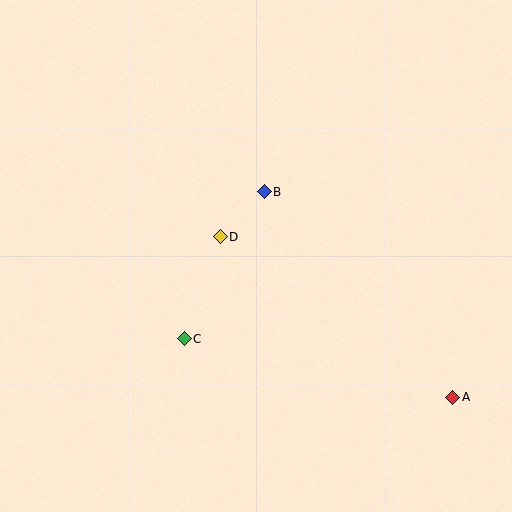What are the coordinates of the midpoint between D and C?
The midpoint between D and C is at (202, 288).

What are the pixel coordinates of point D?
Point D is at (220, 237).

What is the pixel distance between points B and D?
The distance between B and D is 63 pixels.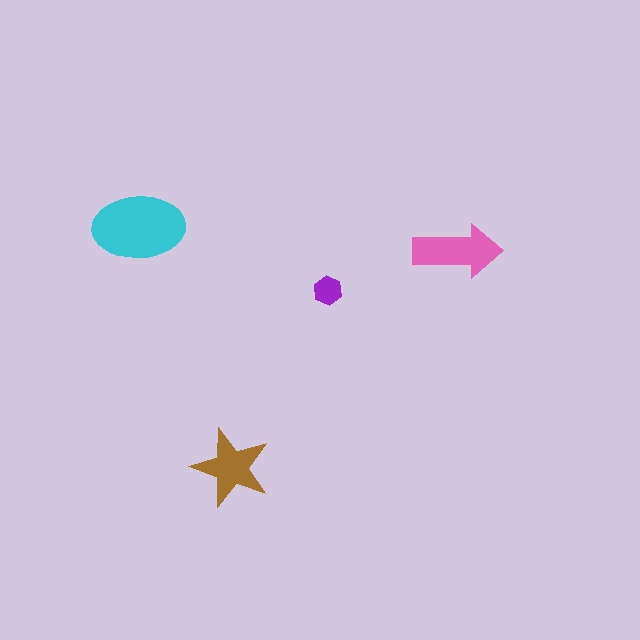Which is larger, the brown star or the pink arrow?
The pink arrow.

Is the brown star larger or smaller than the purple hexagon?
Larger.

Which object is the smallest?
The purple hexagon.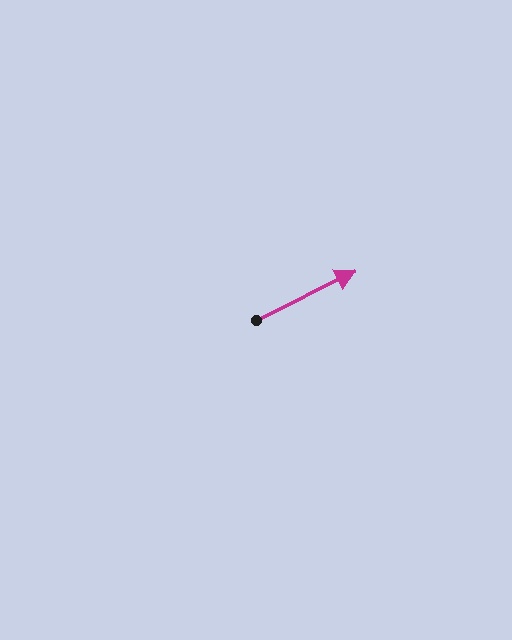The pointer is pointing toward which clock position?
Roughly 2 o'clock.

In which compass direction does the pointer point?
Northeast.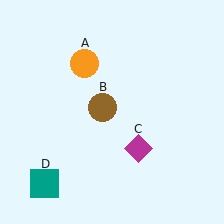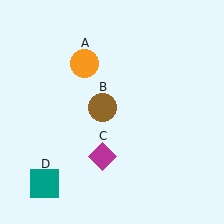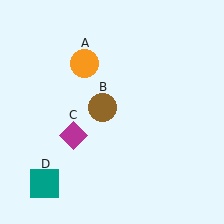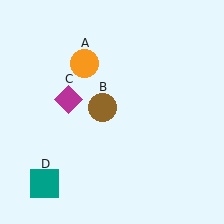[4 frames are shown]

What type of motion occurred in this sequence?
The magenta diamond (object C) rotated clockwise around the center of the scene.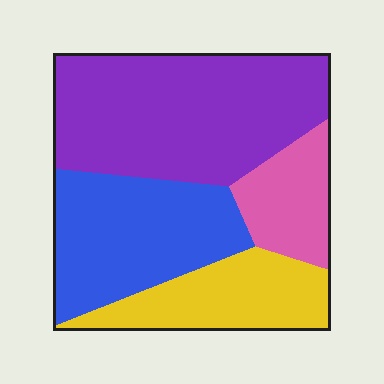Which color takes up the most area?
Purple, at roughly 40%.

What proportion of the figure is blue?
Blue takes up between a quarter and a half of the figure.